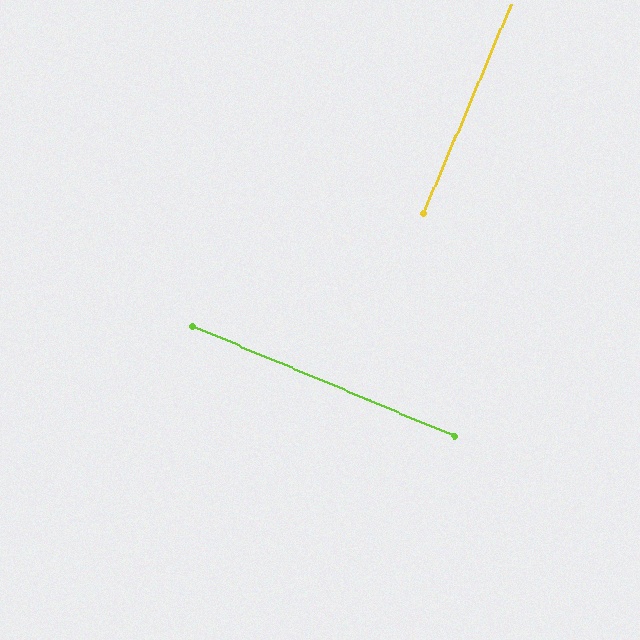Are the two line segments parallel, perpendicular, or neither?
Perpendicular — they meet at approximately 90°.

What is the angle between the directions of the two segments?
Approximately 90 degrees.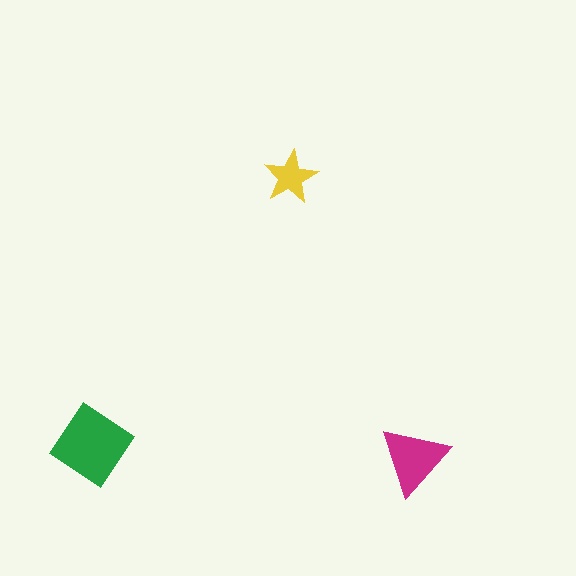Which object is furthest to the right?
The magenta triangle is rightmost.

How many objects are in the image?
There are 3 objects in the image.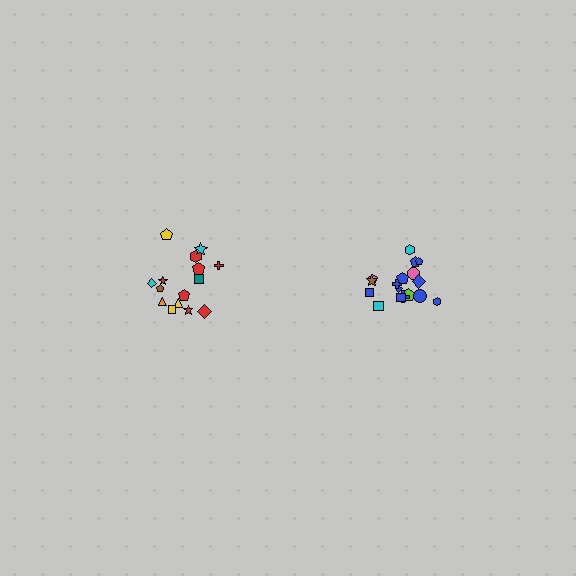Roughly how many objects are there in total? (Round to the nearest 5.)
Roughly 35 objects in total.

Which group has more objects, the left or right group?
The right group.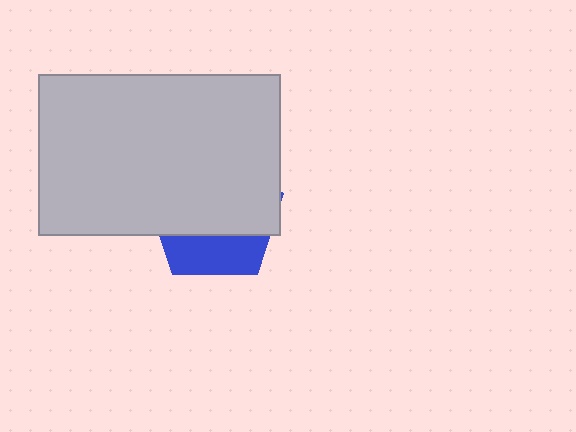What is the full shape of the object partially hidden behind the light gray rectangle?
The partially hidden object is a blue pentagon.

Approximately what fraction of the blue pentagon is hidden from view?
Roughly 69% of the blue pentagon is hidden behind the light gray rectangle.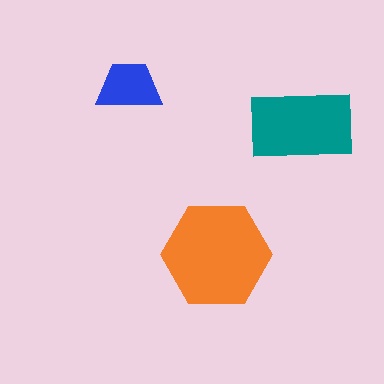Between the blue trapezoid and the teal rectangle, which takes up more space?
The teal rectangle.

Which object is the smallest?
The blue trapezoid.